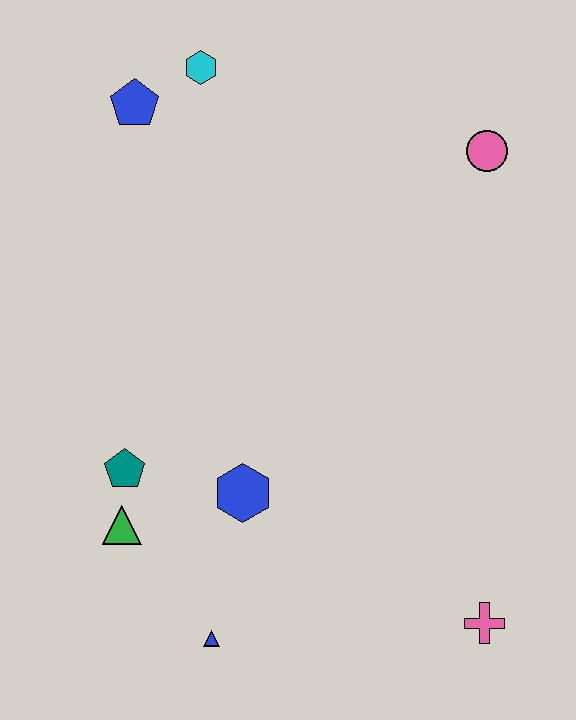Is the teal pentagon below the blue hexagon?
No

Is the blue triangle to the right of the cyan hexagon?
Yes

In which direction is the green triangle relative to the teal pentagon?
The green triangle is below the teal pentagon.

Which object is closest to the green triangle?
The teal pentagon is closest to the green triangle.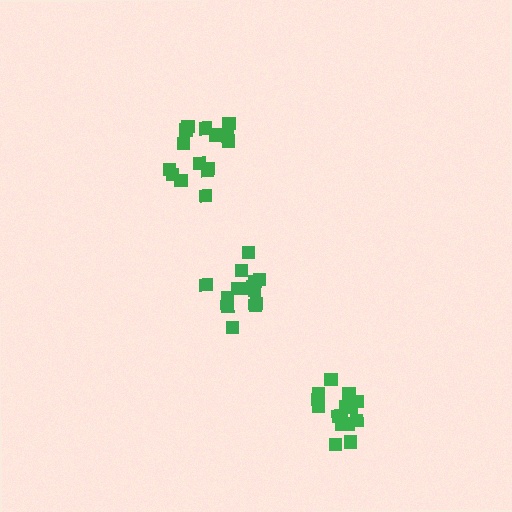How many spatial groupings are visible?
There are 3 spatial groupings.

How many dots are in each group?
Group 1: 16 dots, Group 2: 15 dots, Group 3: 14 dots (45 total).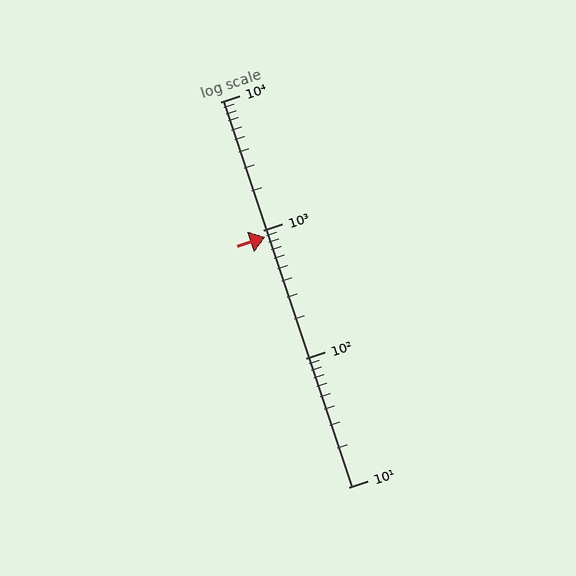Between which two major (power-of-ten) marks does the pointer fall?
The pointer is between 100 and 1000.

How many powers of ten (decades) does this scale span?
The scale spans 3 decades, from 10 to 10000.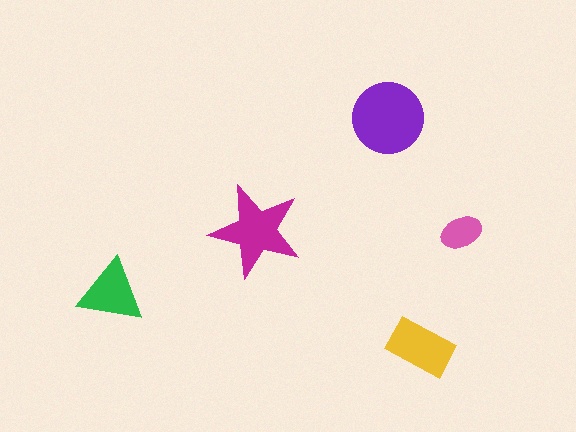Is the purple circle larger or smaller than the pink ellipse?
Larger.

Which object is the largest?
The purple circle.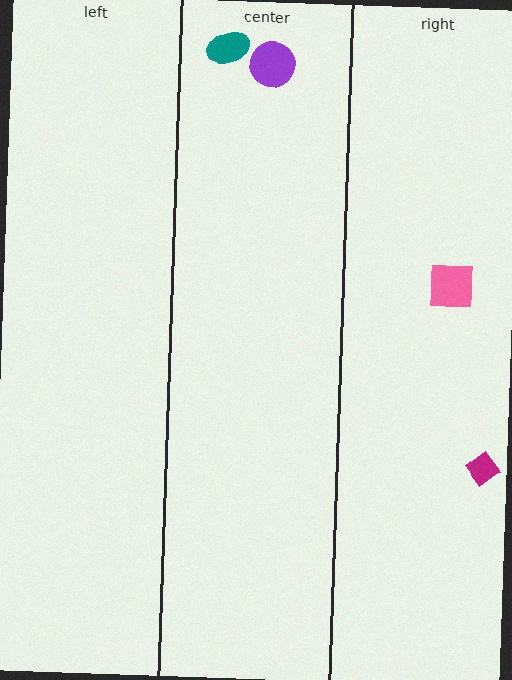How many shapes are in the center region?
2.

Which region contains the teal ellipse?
The center region.